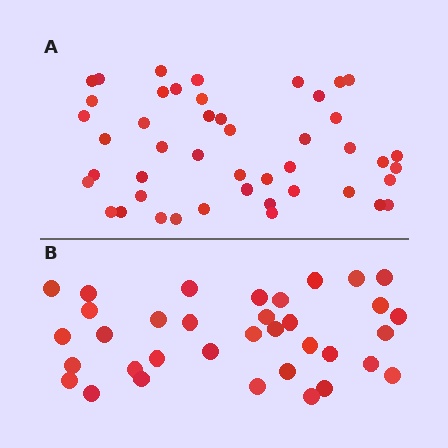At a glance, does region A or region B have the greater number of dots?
Region A (the top region) has more dots.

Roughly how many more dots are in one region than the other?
Region A has roughly 12 or so more dots than region B.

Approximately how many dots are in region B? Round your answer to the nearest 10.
About 40 dots. (The exact count is 35, which rounds to 40.)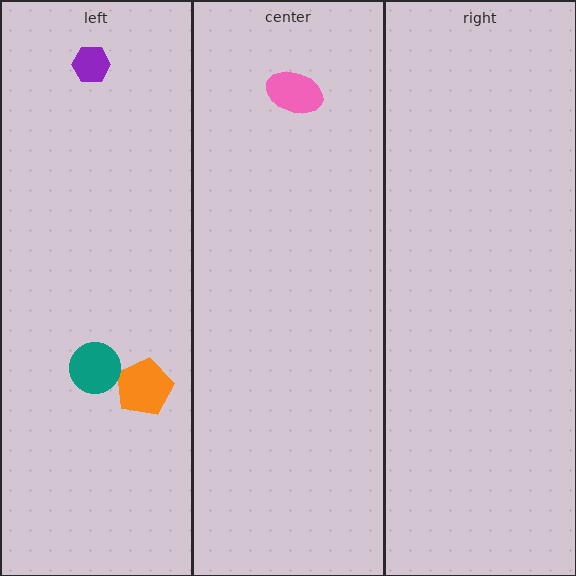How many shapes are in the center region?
1.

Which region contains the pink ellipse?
The center region.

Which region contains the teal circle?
The left region.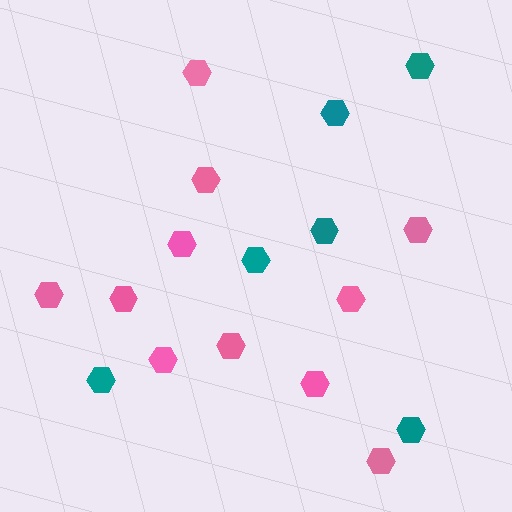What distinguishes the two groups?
There are 2 groups: one group of teal hexagons (6) and one group of pink hexagons (11).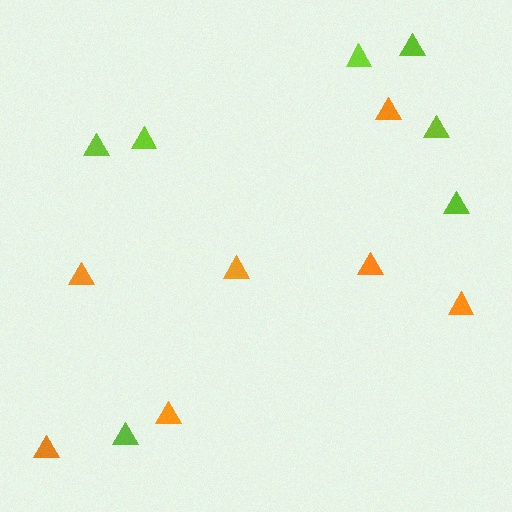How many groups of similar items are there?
There are 2 groups: one group of orange triangles (7) and one group of lime triangles (7).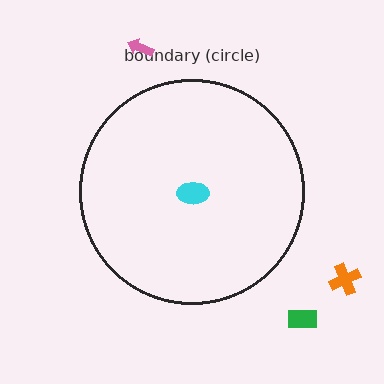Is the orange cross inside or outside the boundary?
Outside.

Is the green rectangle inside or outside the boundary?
Outside.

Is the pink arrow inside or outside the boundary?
Outside.